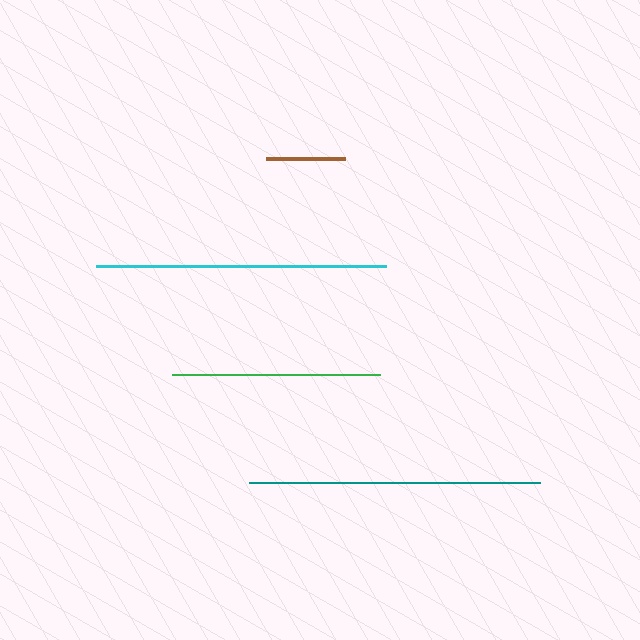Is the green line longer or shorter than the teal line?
The teal line is longer than the green line.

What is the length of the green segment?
The green segment is approximately 209 pixels long.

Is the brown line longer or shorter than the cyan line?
The cyan line is longer than the brown line.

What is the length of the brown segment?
The brown segment is approximately 79 pixels long.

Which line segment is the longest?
The teal line is the longest at approximately 291 pixels.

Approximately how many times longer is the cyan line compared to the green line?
The cyan line is approximately 1.4 times the length of the green line.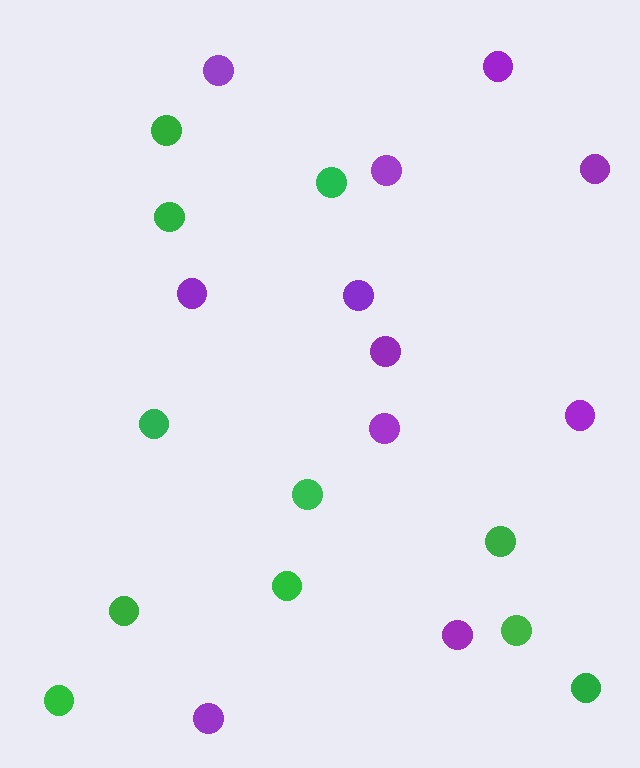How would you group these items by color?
There are 2 groups: one group of purple circles (11) and one group of green circles (11).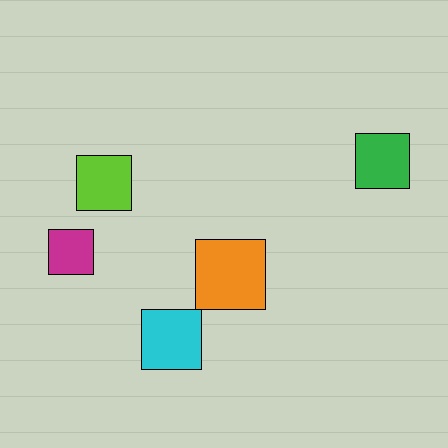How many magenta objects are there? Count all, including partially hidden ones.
There is 1 magenta object.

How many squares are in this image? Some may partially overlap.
There are 5 squares.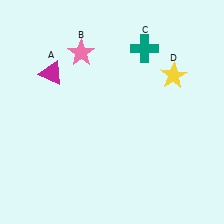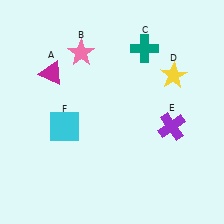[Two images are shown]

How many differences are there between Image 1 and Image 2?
There are 2 differences between the two images.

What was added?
A purple cross (E), a cyan square (F) were added in Image 2.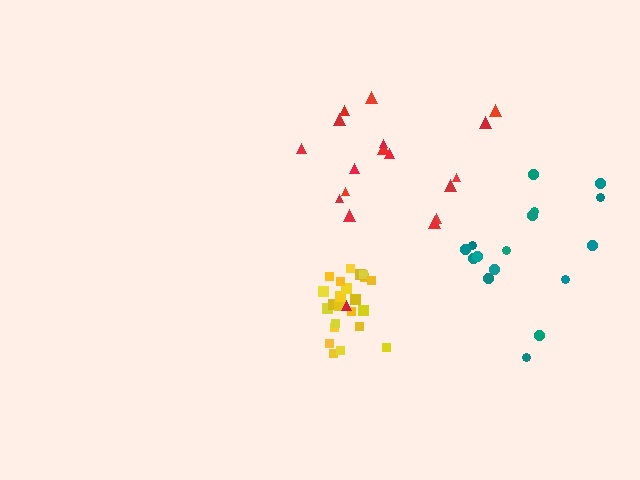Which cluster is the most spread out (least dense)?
Teal.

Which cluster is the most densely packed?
Yellow.